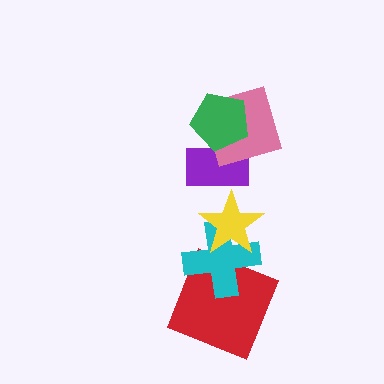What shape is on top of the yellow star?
The purple rectangle is on top of the yellow star.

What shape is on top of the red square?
The cyan cross is on top of the red square.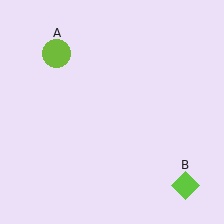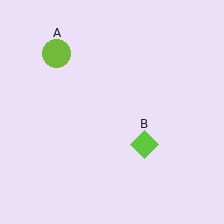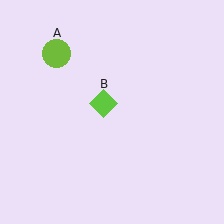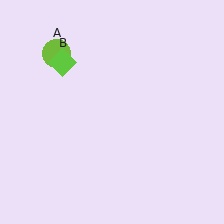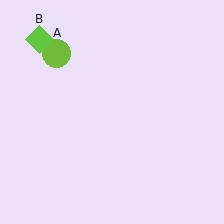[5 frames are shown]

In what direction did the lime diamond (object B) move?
The lime diamond (object B) moved up and to the left.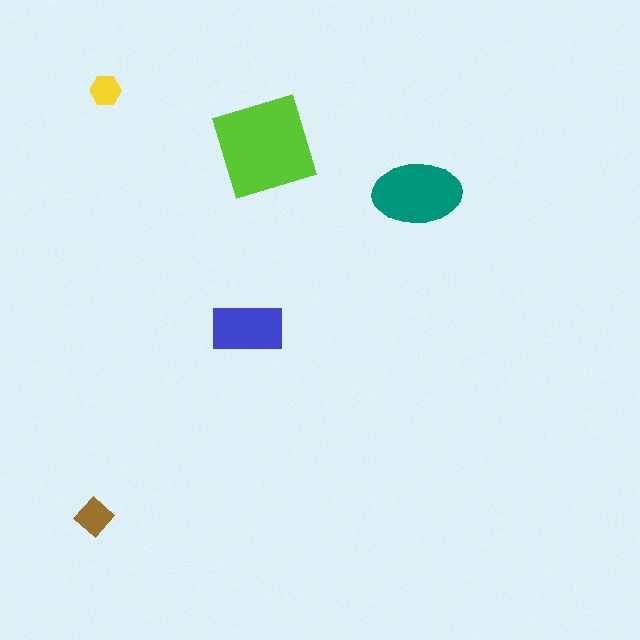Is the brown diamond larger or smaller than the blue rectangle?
Smaller.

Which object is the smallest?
The yellow hexagon.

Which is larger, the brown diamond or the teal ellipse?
The teal ellipse.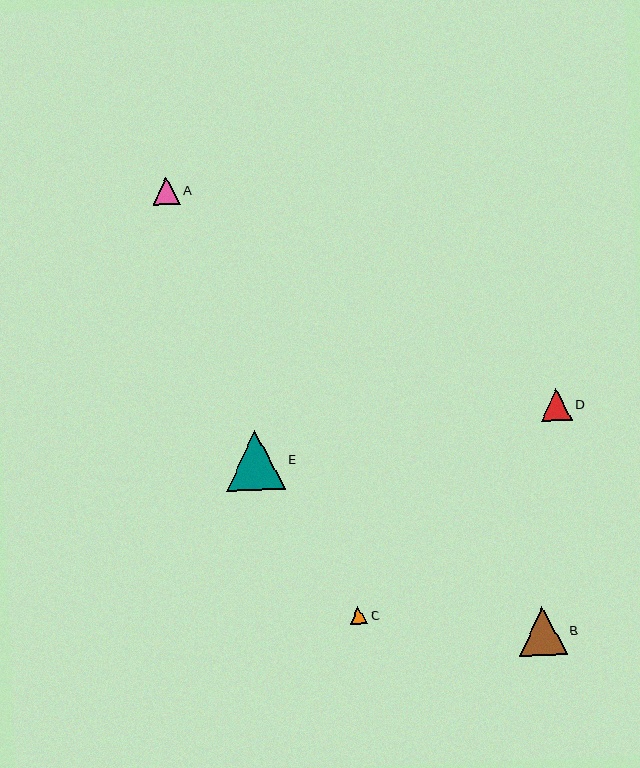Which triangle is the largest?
Triangle E is the largest with a size of approximately 59 pixels.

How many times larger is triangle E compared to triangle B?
Triangle E is approximately 1.2 times the size of triangle B.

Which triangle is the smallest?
Triangle C is the smallest with a size of approximately 18 pixels.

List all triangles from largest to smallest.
From largest to smallest: E, B, D, A, C.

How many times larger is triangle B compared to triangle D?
Triangle B is approximately 1.5 times the size of triangle D.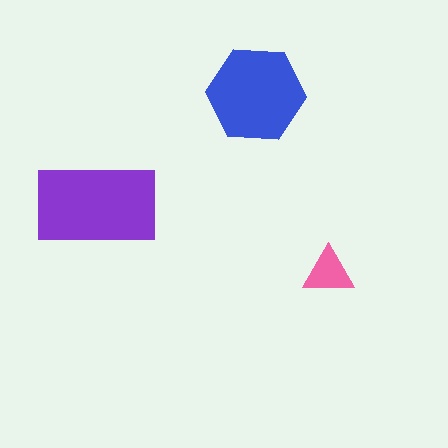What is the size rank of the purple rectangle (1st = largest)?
1st.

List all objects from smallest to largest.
The pink triangle, the blue hexagon, the purple rectangle.